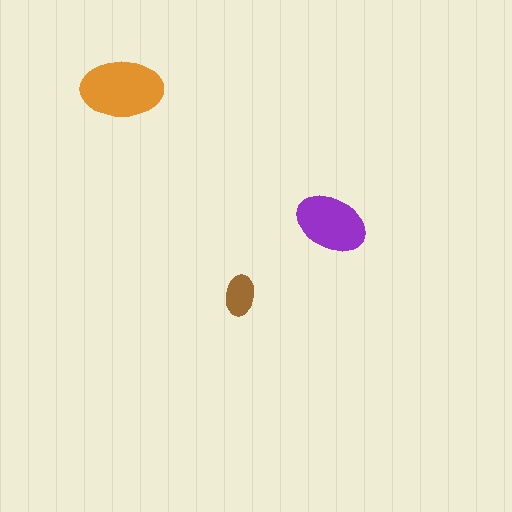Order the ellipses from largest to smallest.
the orange one, the purple one, the brown one.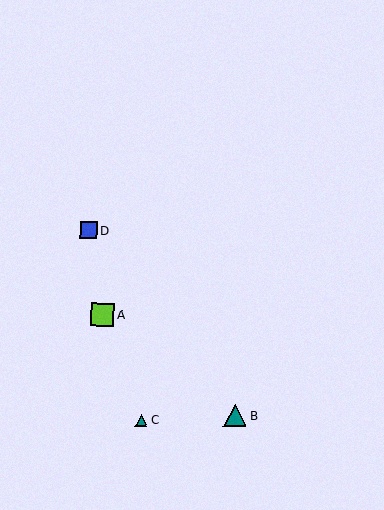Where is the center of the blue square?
The center of the blue square is at (88, 230).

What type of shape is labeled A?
Shape A is a lime square.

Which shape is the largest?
The lime square (labeled A) is the largest.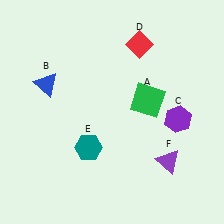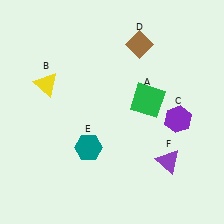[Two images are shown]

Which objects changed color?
B changed from blue to yellow. D changed from red to brown.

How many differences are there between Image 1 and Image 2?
There are 2 differences between the two images.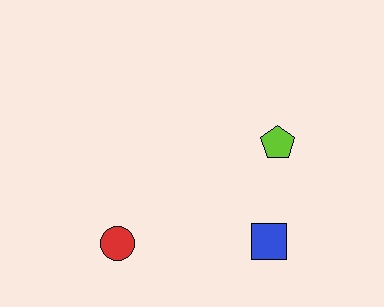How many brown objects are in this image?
There are no brown objects.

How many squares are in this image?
There is 1 square.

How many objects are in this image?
There are 3 objects.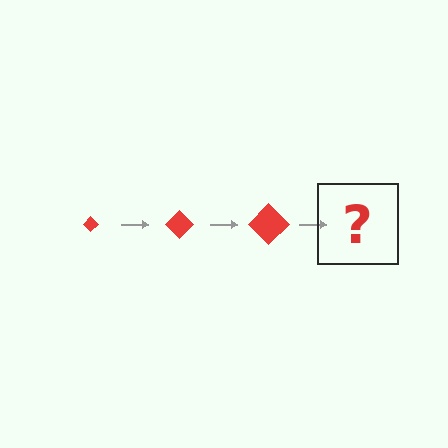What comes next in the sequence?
The next element should be a red diamond, larger than the previous one.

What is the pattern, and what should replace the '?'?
The pattern is that the diamond gets progressively larger each step. The '?' should be a red diamond, larger than the previous one.